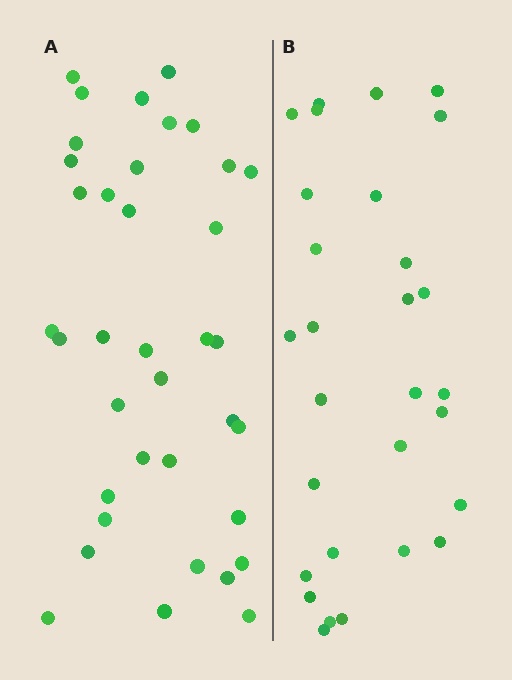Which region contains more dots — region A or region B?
Region A (the left region) has more dots.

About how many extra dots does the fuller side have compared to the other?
Region A has roughly 8 or so more dots than region B.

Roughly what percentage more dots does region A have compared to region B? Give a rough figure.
About 30% more.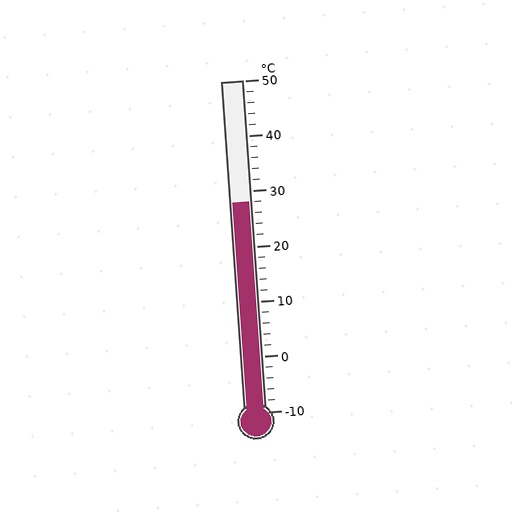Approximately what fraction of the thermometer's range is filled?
The thermometer is filled to approximately 65% of its range.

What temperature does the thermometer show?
The thermometer shows approximately 28°C.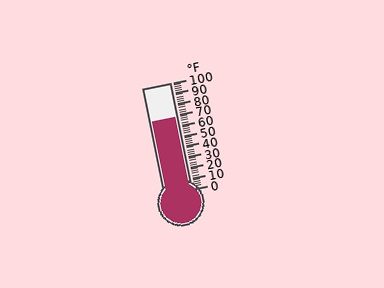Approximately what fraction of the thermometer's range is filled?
The thermometer is filled to approximately 70% of its range.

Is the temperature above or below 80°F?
The temperature is below 80°F.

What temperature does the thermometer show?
The thermometer shows approximately 68°F.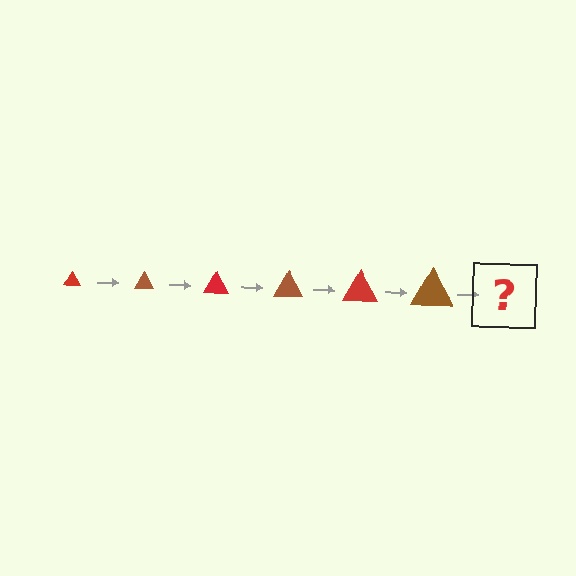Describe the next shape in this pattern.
It should be a red triangle, larger than the previous one.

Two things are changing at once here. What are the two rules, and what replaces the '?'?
The two rules are that the triangle grows larger each step and the color cycles through red and brown. The '?' should be a red triangle, larger than the previous one.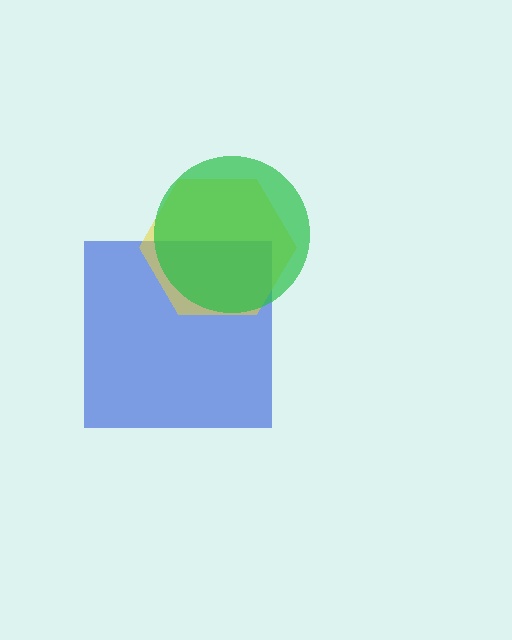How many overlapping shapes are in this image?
There are 3 overlapping shapes in the image.